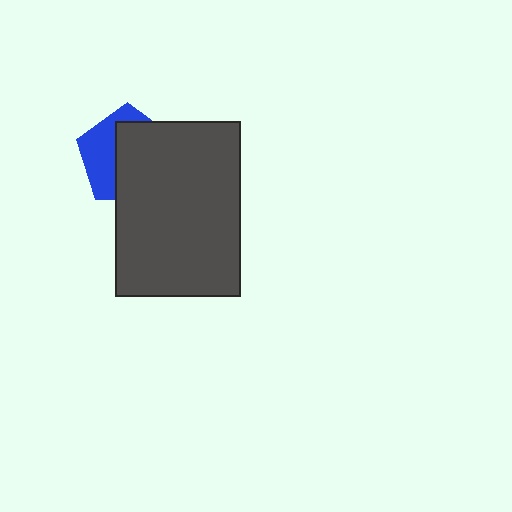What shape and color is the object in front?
The object in front is a dark gray rectangle.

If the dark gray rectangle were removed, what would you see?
You would see the complete blue pentagon.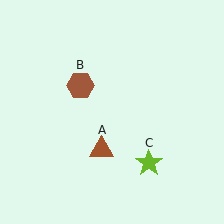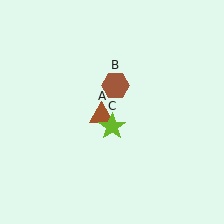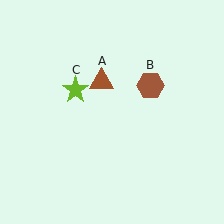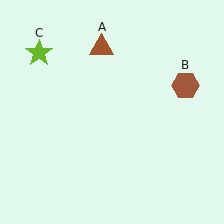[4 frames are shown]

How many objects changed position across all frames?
3 objects changed position: brown triangle (object A), brown hexagon (object B), lime star (object C).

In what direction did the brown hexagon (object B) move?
The brown hexagon (object B) moved right.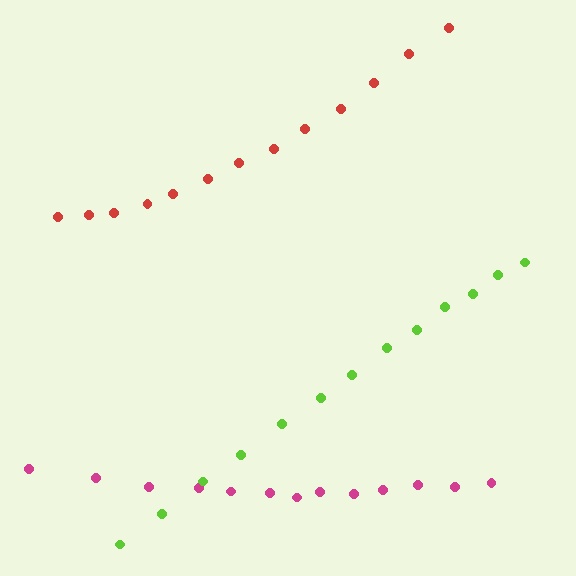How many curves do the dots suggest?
There are 3 distinct paths.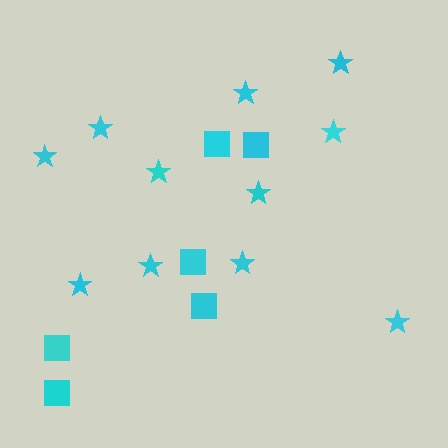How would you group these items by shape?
There are 2 groups: one group of squares (6) and one group of stars (11).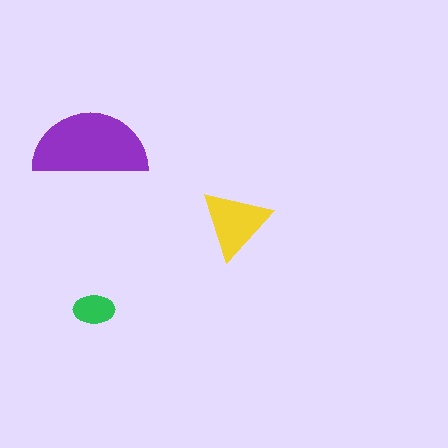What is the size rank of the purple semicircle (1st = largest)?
1st.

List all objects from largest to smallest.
The purple semicircle, the yellow triangle, the green ellipse.